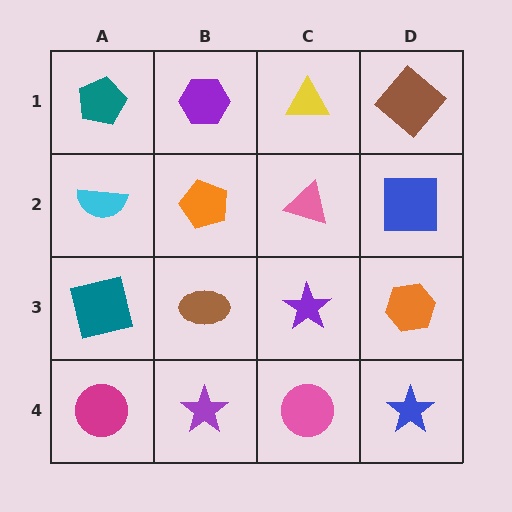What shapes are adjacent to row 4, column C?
A purple star (row 3, column C), a purple star (row 4, column B), a blue star (row 4, column D).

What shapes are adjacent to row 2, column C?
A yellow triangle (row 1, column C), a purple star (row 3, column C), an orange pentagon (row 2, column B), a blue square (row 2, column D).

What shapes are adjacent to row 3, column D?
A blue square (row 2, column D), a blue star (row 4, column D), a purple star (row 3, column C).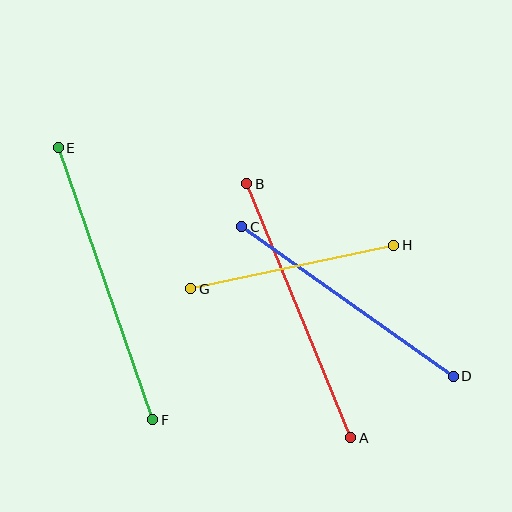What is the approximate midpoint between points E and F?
The midpoint is at approximately (106, 284) pixels.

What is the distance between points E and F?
The distance is approximately 288 pixels.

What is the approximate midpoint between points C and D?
The midpoint is at approximately (347, 301) pixels.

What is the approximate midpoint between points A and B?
The midpoint is at approximately (299, 311) pixels.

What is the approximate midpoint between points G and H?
The midpoint is at approximately (292, 267) pixels.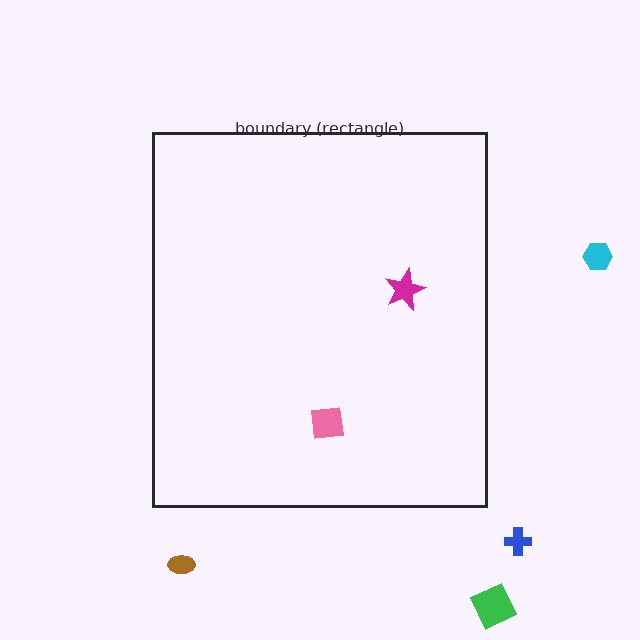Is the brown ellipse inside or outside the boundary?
Outside.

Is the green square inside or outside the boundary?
Outside.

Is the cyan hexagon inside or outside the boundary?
Outside.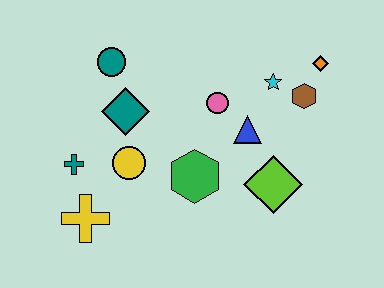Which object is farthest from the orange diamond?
The yellow cross is farthest from the orange diamond.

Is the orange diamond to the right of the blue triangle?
Yes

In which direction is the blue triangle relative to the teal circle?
The blue triangle is to the right of the teal circle.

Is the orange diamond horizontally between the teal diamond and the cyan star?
No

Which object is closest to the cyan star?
The brown hexagon is closest to the cyan star.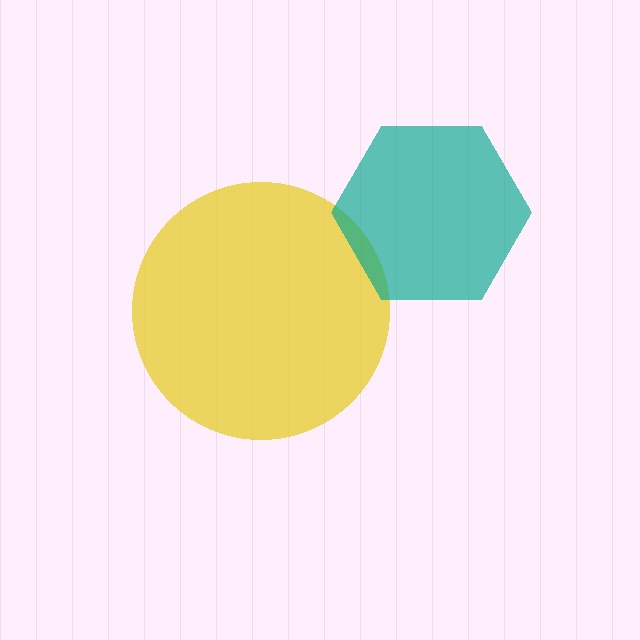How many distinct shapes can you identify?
There are 2 distinct shapes: a yellow circle, a teal hexagon.